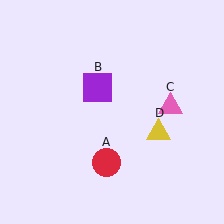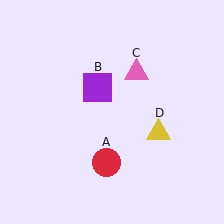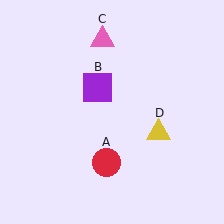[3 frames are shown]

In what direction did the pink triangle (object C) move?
The pink triangle (object C) moved up and to the left.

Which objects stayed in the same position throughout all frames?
Red circle (object A) and purple square (object B) and yellow triangle (object D) remained stationary.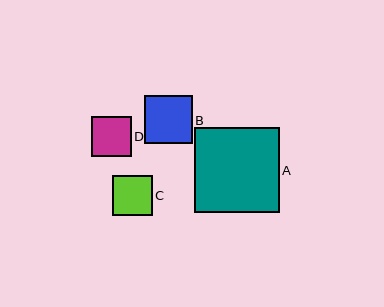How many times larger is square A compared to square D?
Square A is approximately 2.1 times the size of square D.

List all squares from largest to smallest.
From largest to smallest: A, B, D, C.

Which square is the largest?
Square A is the largest with a size of approximately 84 pixels.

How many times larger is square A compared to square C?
Square A is approximately 2.1 times the size of square C.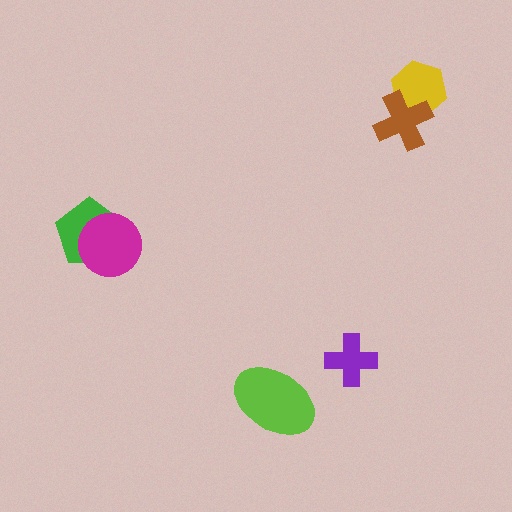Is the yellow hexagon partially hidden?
Yes, it is partially covered by another shape.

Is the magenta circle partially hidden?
No, no other shape covers it.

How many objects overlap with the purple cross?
0 objects overlap with the purple cross.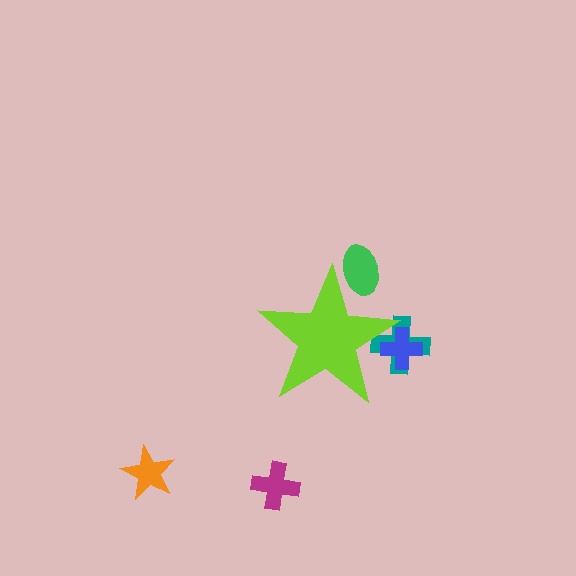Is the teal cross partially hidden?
Yes, the teal cross is partially hidden behind the lime star.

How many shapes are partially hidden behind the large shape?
3 shapes are partially hidden.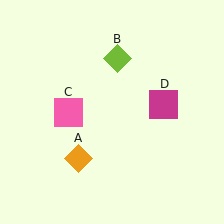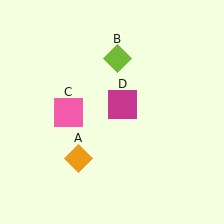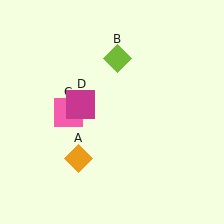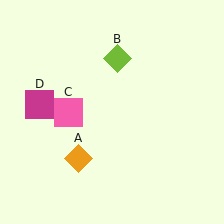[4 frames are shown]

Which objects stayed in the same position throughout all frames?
Orange diamond (object A) and lime diamond (object B) and pink square (object C) remained stationary.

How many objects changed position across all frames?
1 object changed position: magenta square (object D).